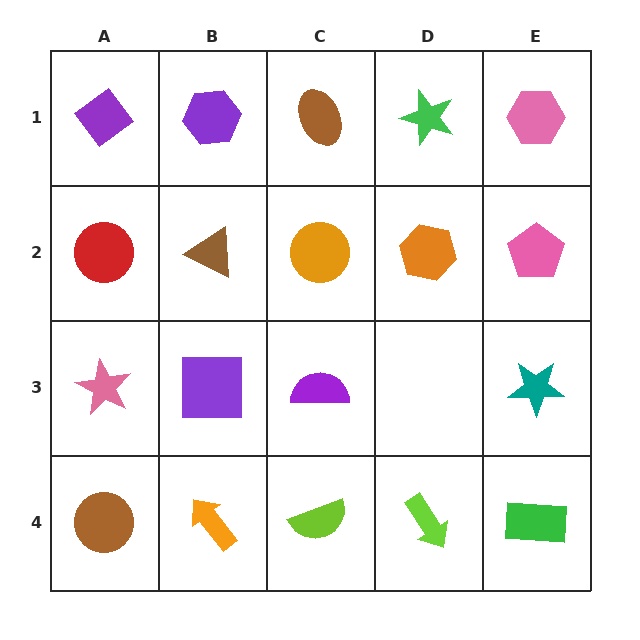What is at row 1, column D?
A green star.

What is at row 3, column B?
A purple square.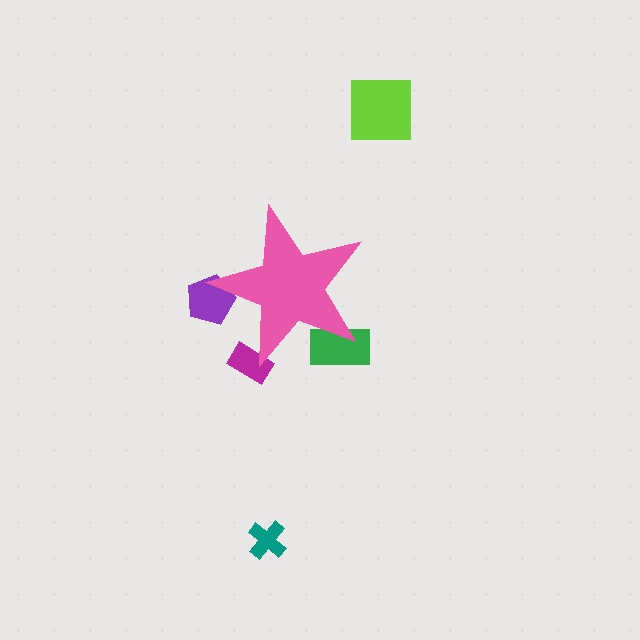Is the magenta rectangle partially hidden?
Yes, the magenta rectangle is partially hidden behind the pink star.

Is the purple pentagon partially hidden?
Yes, the purple pentagon is partially hidden behind the pink star.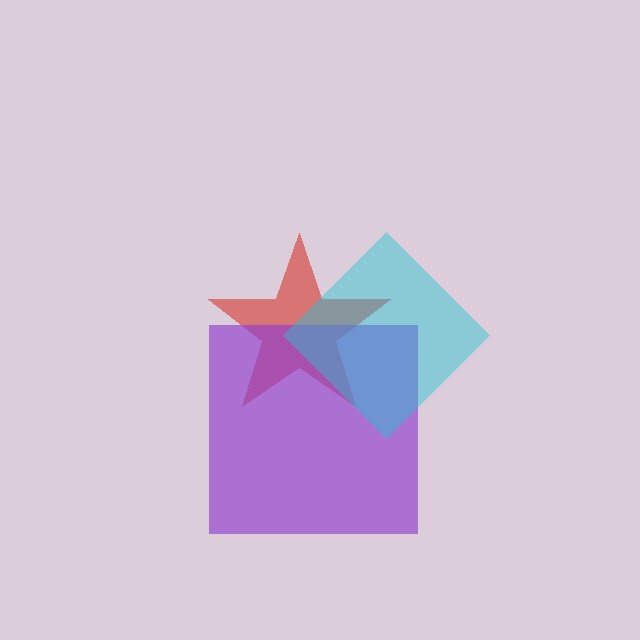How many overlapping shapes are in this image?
There are 3 overlapping shapes in the image.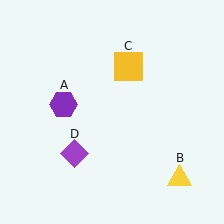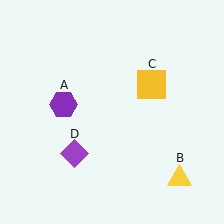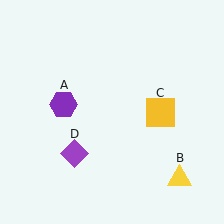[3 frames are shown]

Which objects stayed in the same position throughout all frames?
Purple hexagon (object A) and yellow triangle (object B) and purple diamond (object D) remained stationary.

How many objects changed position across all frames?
1 object changed position: yellow square (object C).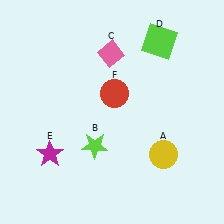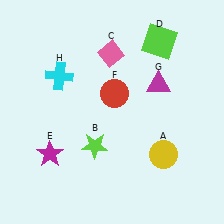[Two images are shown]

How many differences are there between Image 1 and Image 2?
There are 2 differences between the two images.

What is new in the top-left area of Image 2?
A cyan cross (H) was added in the top-left area of Image 2.